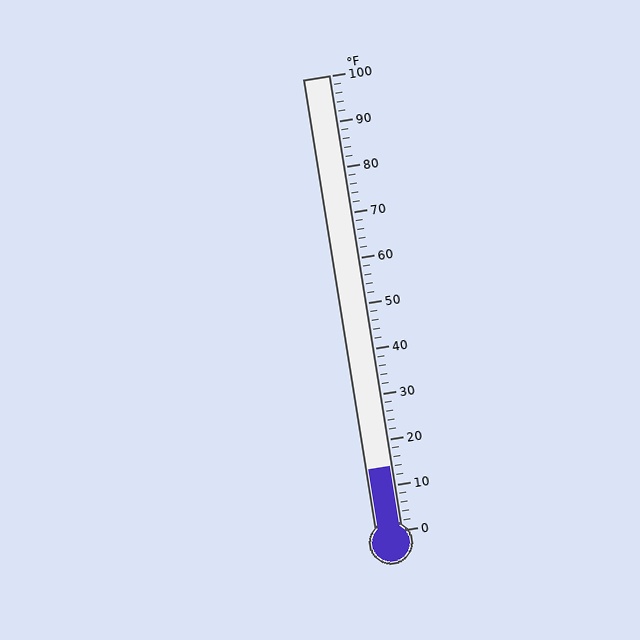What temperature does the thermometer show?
The thermometer shows approximately 14°F.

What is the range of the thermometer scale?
The thermometer scale ranges from 0°F to 100°F.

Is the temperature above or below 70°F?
The temperature is below 70°F.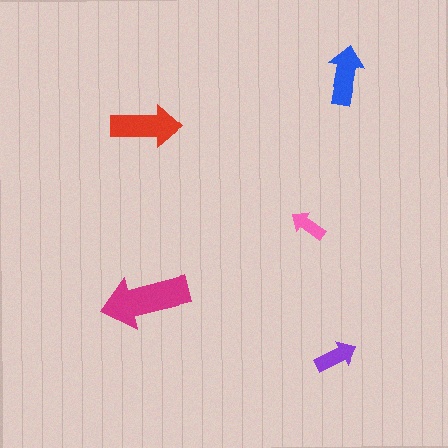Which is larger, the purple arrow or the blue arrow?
The blue one.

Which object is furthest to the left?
The magenta arrow is leftmost.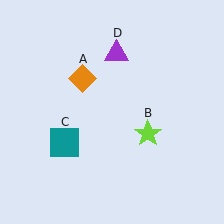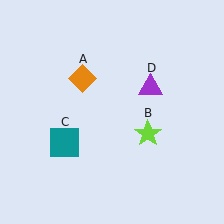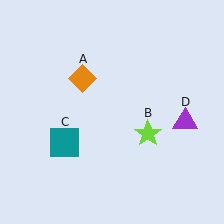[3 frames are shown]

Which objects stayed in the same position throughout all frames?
Orange diamond (object A) and lime star (object B) and teal square (object C) remained stationary.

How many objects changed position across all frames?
1 object changed position: purple triangle (object D).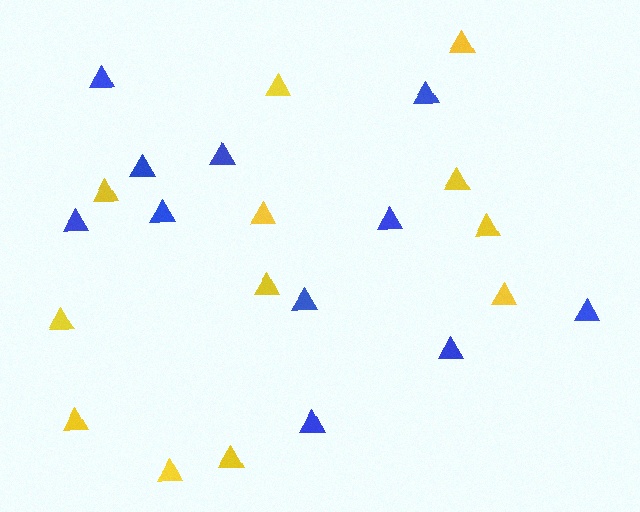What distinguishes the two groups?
There are 2 groups: one group of blue triangles (11) and one group of yellow triangles (12).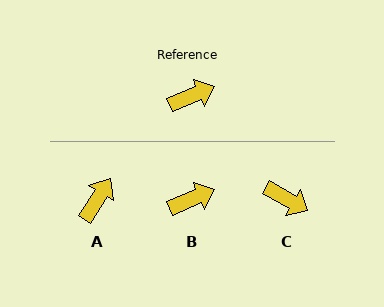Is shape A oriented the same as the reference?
No, it is off by about 35 degrees.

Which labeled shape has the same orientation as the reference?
B.